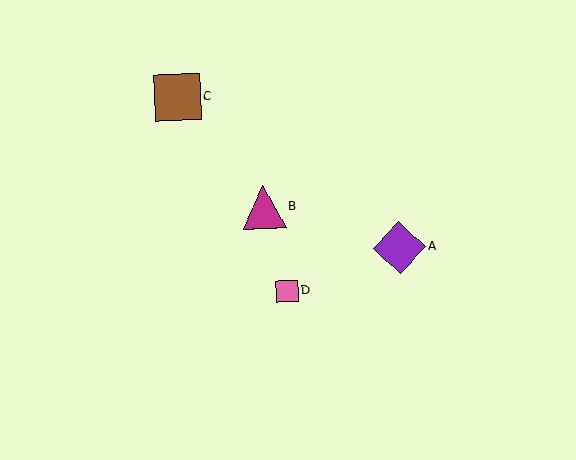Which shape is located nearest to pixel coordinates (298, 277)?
The pink square (labeled D) at (287, 291) is nearest to that location.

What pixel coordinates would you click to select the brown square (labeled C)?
Click at (177, 97) to select the brown square C.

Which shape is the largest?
The purple diamond (labeled A) is the largest.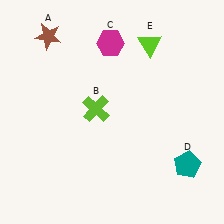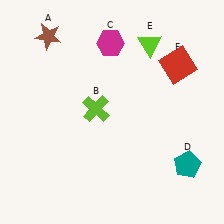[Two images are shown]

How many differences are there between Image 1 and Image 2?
There is 1 difference between the two images.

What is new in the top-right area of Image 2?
A red square (F) was added in the top-right area of Image 2.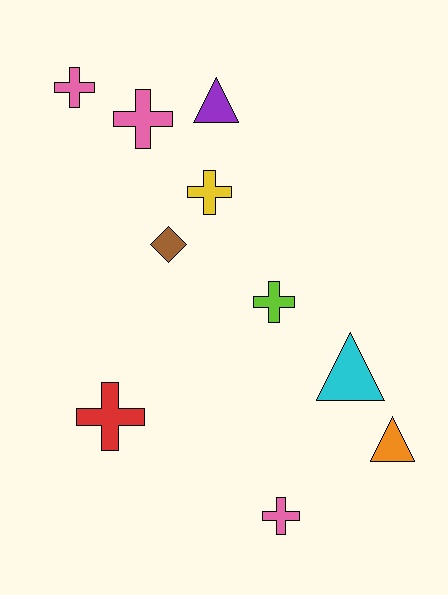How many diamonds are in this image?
There is 1 diamond.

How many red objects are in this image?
There is 1 red object.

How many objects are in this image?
There are 10 objects.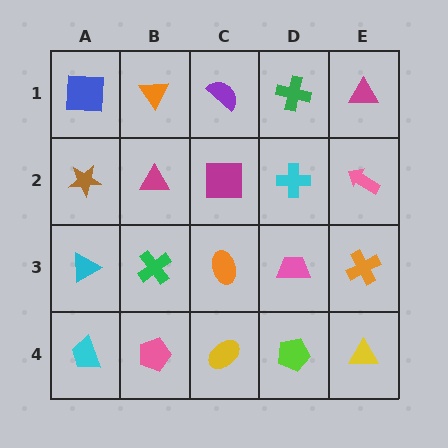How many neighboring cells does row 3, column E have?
3.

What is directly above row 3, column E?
A pink arrow.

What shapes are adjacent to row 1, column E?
A pink arrow (row 2, column E), a green cross (row 1, column D).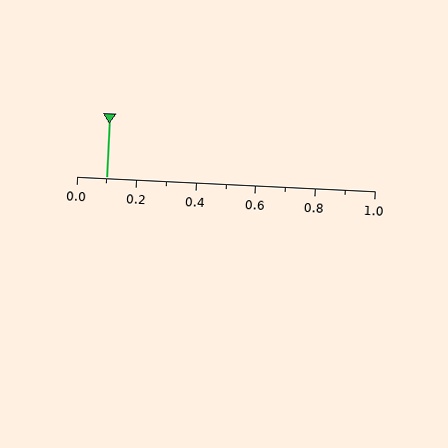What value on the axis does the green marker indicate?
The marker indicates approximately 0.1.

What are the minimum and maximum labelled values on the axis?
The axis runs from 0.0 to 1.0.